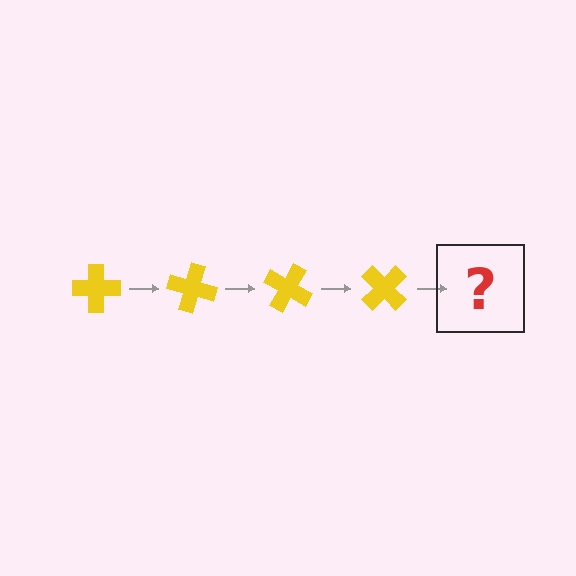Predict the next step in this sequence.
The next step is a yellow cross rotated 60 degrees.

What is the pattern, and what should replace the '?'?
The pattern is that the cross rotates 15 degrees each step. The '?' should be a yellow cross rotated 60 degrees.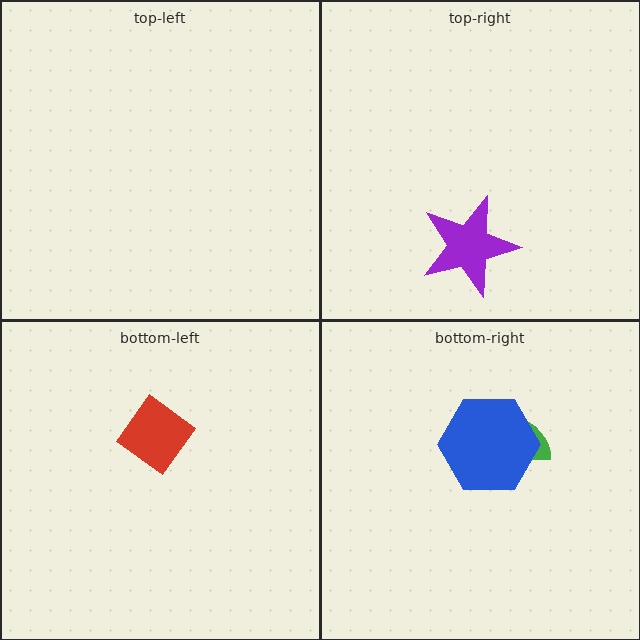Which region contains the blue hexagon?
The bottom-right region.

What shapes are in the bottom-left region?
The red diamond.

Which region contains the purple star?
The top-right region.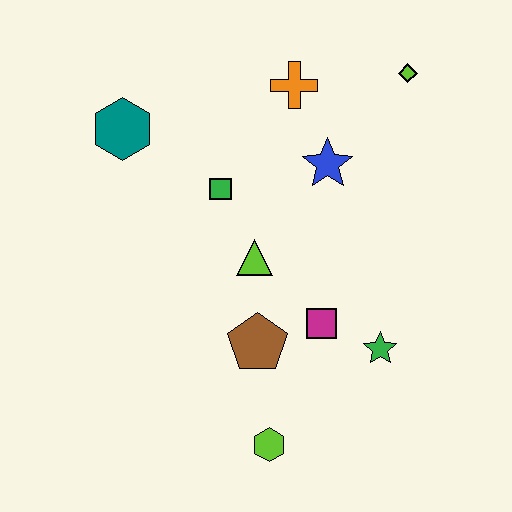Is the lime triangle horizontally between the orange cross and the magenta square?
No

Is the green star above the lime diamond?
No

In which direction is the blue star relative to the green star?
The blue star is above the green star.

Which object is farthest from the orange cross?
The lime hexagon is farthest from the orange cross.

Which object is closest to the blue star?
The orange cross is closest to the blue star.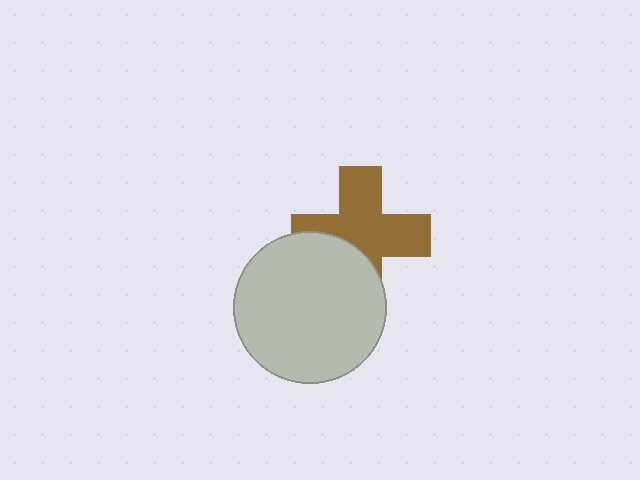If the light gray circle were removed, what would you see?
You would see the complete brown cross.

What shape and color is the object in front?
The object in front is a light gray circle.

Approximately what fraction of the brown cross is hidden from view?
Roughly 34% of the brown cross is hidden behind the light gray circle.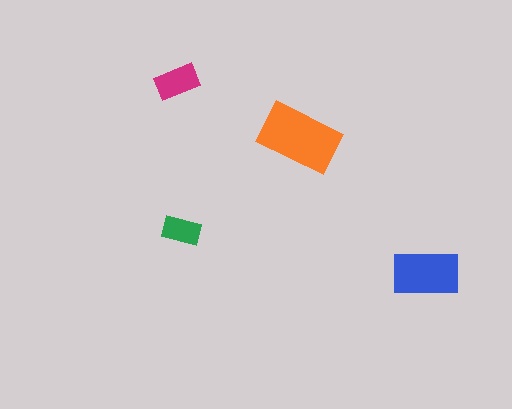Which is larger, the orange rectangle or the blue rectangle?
The orange one.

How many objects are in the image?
There are 4 objects in the image.